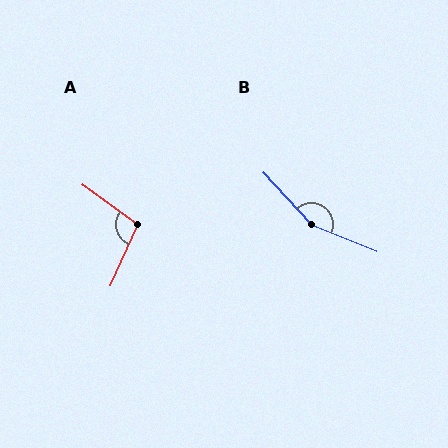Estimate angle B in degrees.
Approximately 155 degrees.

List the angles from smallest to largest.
A (103°), B (155°).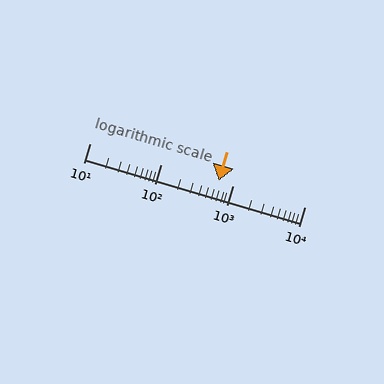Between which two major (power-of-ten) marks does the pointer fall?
The pointer is between 100 and 1000.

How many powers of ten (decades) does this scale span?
The scale spans 3 decades, from 10 to 10000.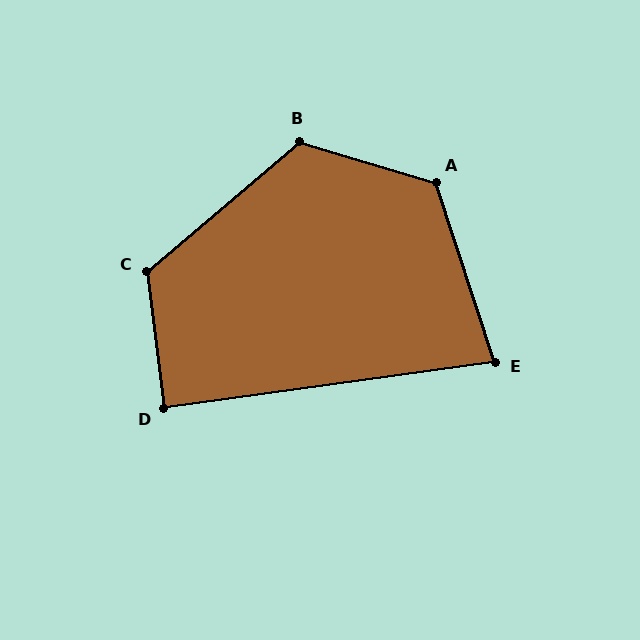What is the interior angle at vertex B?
Approximately 123 degrees (obtuse).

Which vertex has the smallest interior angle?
E, at approximately 80 degrees.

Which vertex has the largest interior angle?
A, at approximately 125 degrees.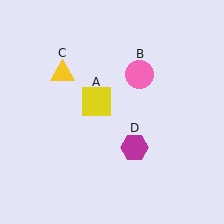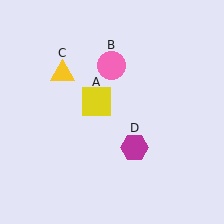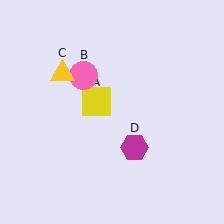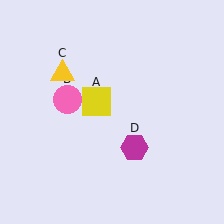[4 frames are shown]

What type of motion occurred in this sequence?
The pink circle (object B) rotated counterclockwise around the center of the scene.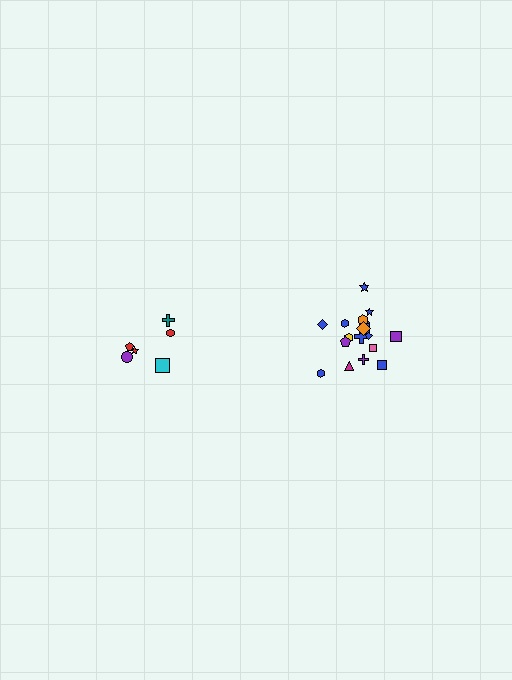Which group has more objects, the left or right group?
The right group.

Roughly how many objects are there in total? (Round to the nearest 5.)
Roughly 25 objects in total.